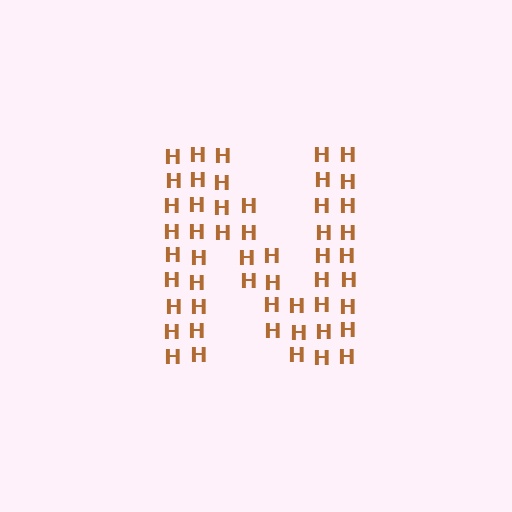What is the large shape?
The large shape is the letter N.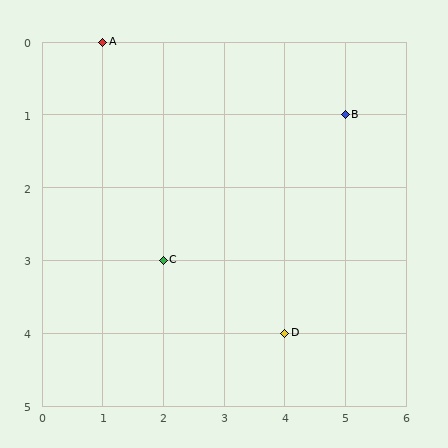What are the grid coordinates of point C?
Point C is at grid coordinates (2, 3).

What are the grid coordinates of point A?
Point A is at grid coordinates (1, 0).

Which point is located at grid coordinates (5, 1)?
Point B is at (5, 1).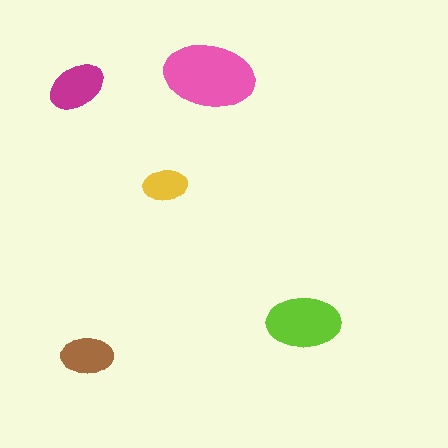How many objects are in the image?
There are 5 objects in the image.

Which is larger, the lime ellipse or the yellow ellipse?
The lime one.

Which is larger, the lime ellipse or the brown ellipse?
The lime one.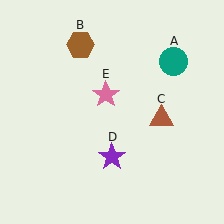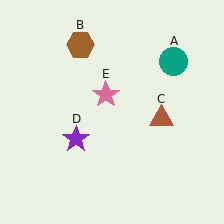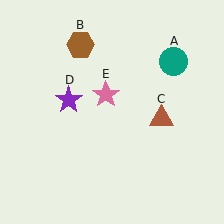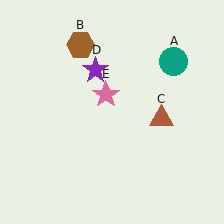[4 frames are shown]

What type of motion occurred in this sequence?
The purple star (object D) rotated clockwise around the center of the scene.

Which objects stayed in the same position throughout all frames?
Teal circle (object A) and brown hexagon (object B) and brown triangle (object C) and pink star (object E) remained stationary.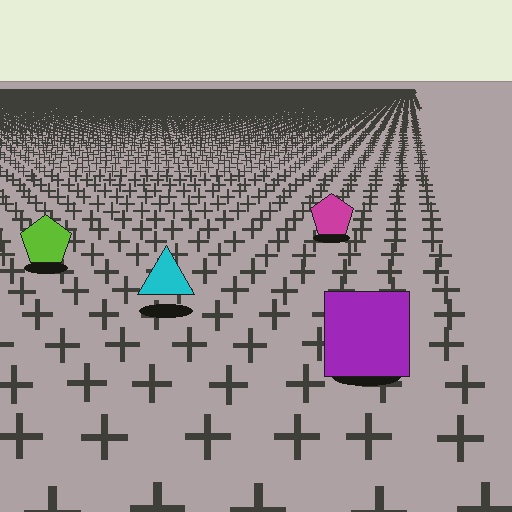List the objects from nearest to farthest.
From nearest to farthest: the purple square, the cyan triangle, the lime pentagon, the magenta pentagon.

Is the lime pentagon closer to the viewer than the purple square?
No. The purple square is closer — you can tell from the texture gradient: the ground texture is coarser near it.